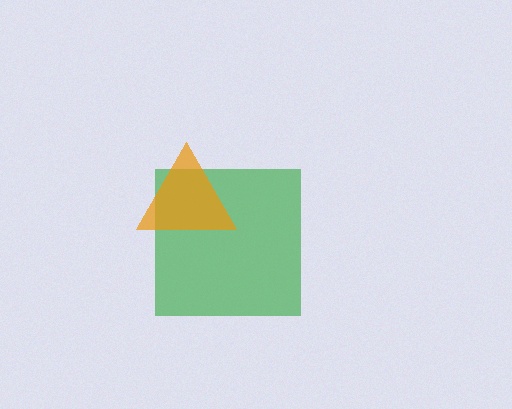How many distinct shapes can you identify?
There are 2 distinct shapes: a green square, an orange triangle.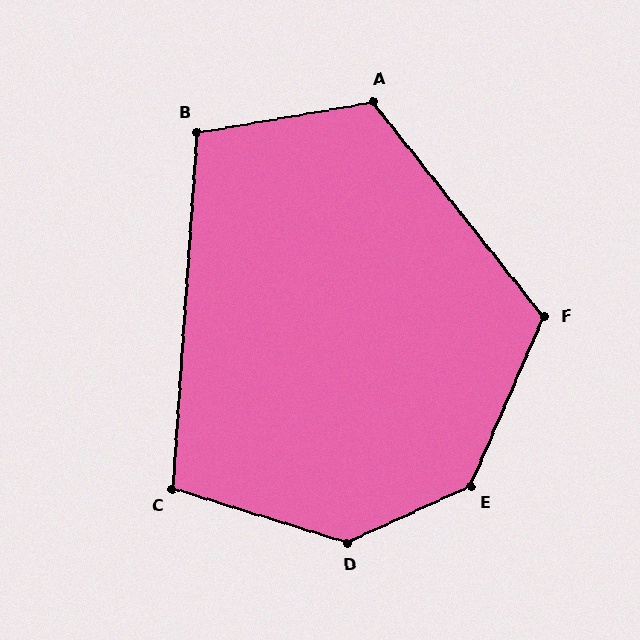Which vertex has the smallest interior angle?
C, at approximately 103 degrees.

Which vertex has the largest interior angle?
D, at approximately 138 degrees.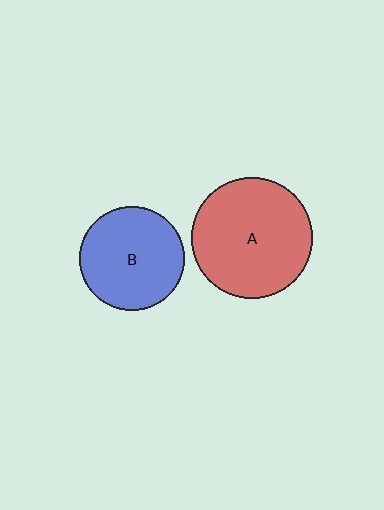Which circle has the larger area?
Circle A (red).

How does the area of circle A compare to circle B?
Approximately 1.3 times.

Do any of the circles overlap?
No, none of the circles overlap.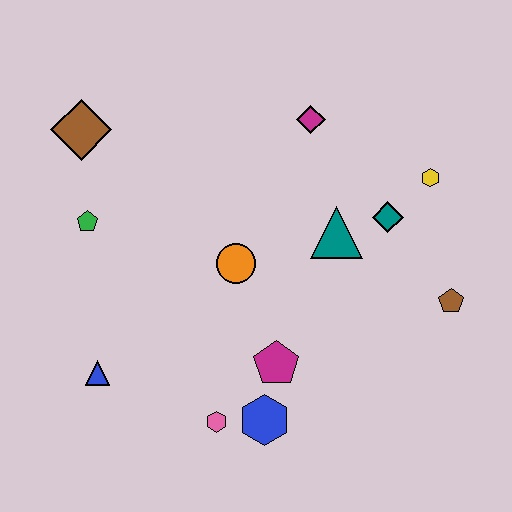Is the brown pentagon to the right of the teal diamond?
Yes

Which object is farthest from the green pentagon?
The brown pentagon is farthest from the green pentagon.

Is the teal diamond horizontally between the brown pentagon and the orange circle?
Yes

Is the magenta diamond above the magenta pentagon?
Yes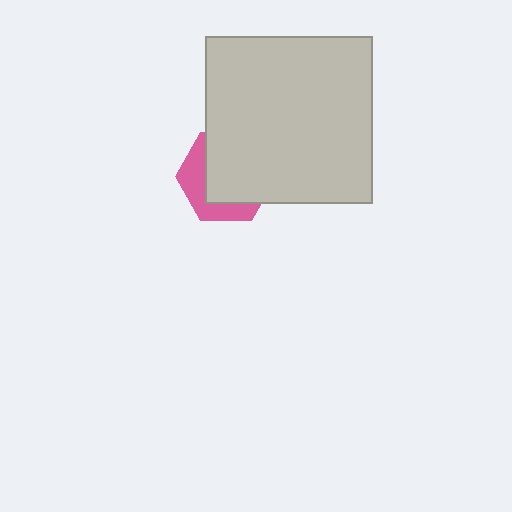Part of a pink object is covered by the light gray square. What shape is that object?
It is a hexagon.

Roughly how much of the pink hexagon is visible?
A small part of it is visible (roughly 36%).